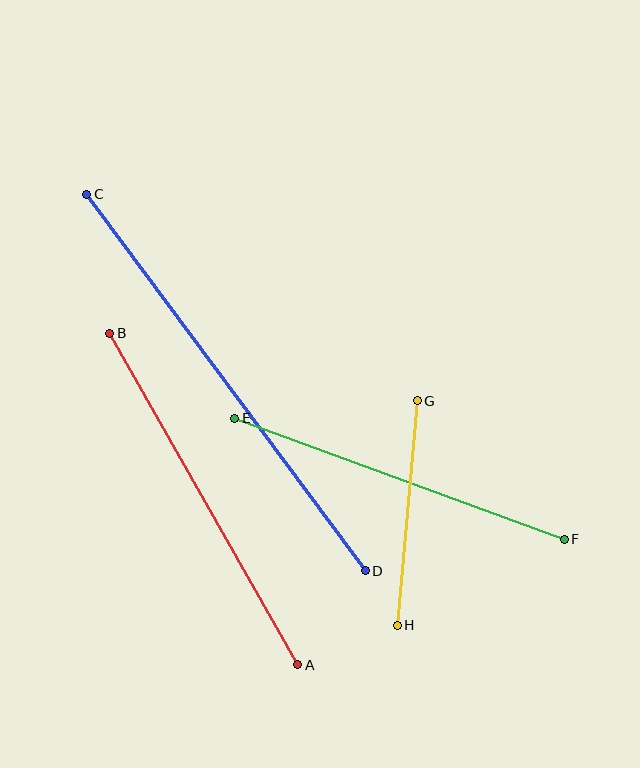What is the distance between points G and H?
The distance is approximately 225 pixels.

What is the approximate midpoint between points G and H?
The midpoint is at approximately (407, 513) pixels.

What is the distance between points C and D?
The distance is approximately 468 pixels.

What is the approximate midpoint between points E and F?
The midpoint is at approximately (399, 479) pixels.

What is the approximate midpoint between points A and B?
The midpoint is at approximately (204, 499) pixels.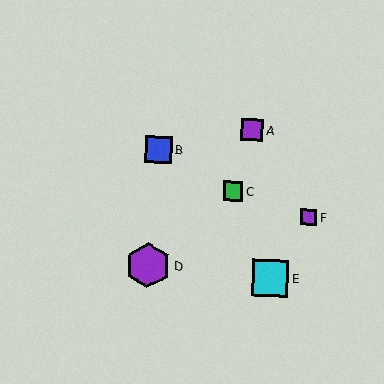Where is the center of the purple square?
The center of the purple square is at (252, 130).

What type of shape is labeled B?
Shape B is a blue square.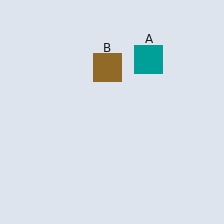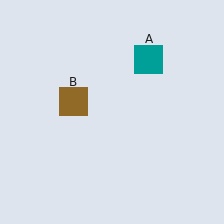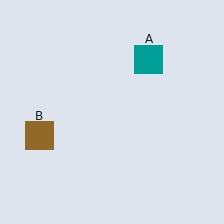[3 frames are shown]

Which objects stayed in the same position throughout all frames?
Teal square (object A) remained stationary.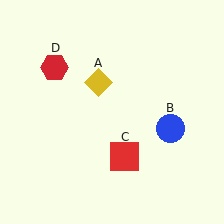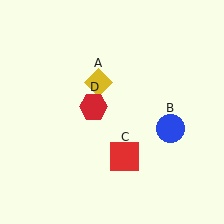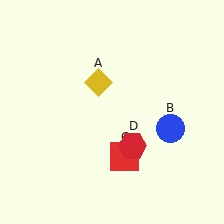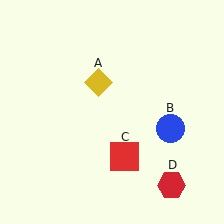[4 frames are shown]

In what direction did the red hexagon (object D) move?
The red hexagon (object D) moved down and to the right.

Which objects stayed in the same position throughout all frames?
Yellow diamond (object A) and blue circle (object B) and red square (object C) remained stationary.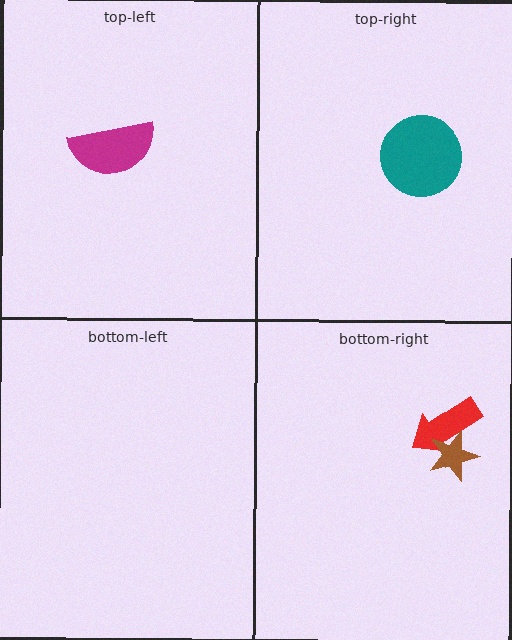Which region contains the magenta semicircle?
The top-left region.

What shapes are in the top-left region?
The magenta semicircle.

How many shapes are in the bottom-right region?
2.